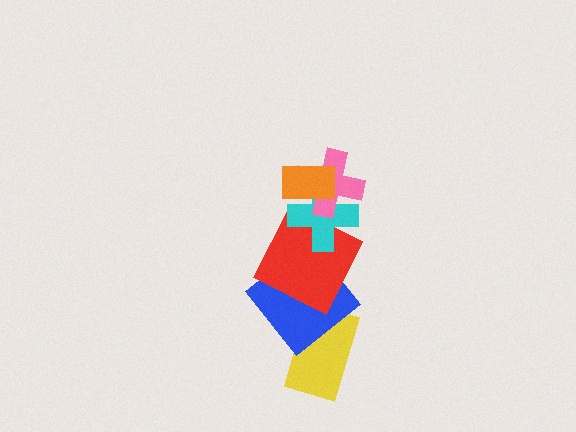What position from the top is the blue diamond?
The blue diamond is 5th from the top.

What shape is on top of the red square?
The cyan cross is on top of the red square.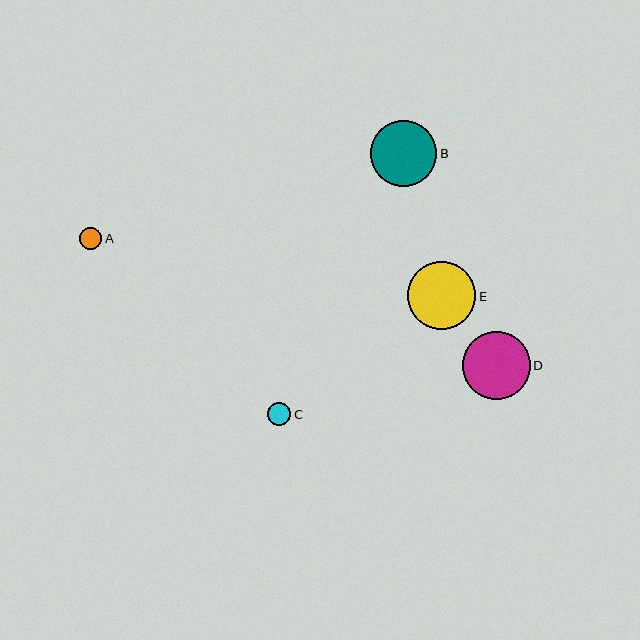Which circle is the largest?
Circle D is the largest with a size of approximately 68 pixels.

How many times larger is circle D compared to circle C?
Circle D is approximately 2.9 times the size of circle C.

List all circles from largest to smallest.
From largest to smallest: D, E, B, C, A.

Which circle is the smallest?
Circle A is the smallest with a size of approximately 22 pixels.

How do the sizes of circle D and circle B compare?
Circle D and circle B are approximately the same size.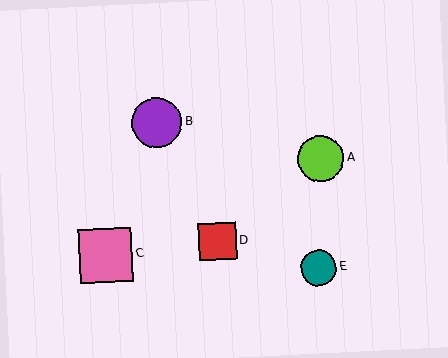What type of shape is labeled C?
Shape C is a pink square.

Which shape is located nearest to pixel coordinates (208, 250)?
The red square (labeled D) at (218, 241) is nearest to that location.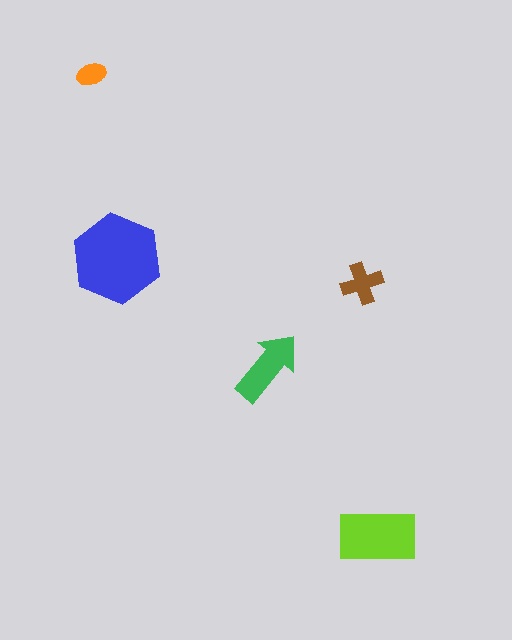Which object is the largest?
The blue hexagon.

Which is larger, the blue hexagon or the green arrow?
The blue hexagon.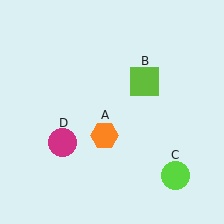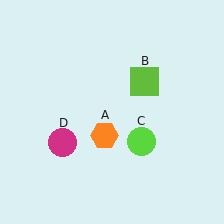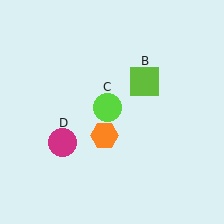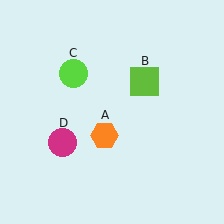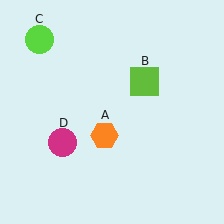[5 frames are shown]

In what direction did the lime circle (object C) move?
The lime circle (object C) moved up and to the left.